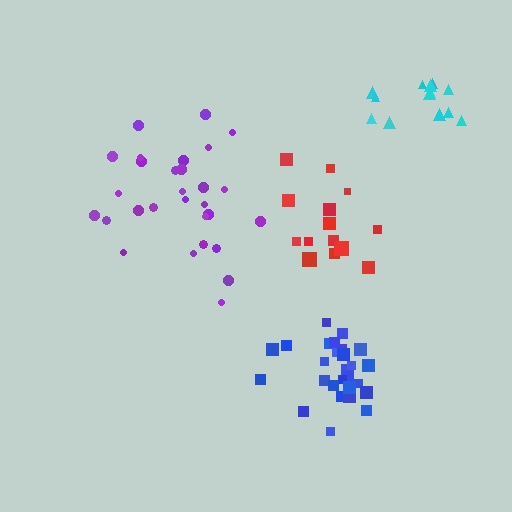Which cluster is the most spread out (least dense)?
Purple.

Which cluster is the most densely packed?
Blue.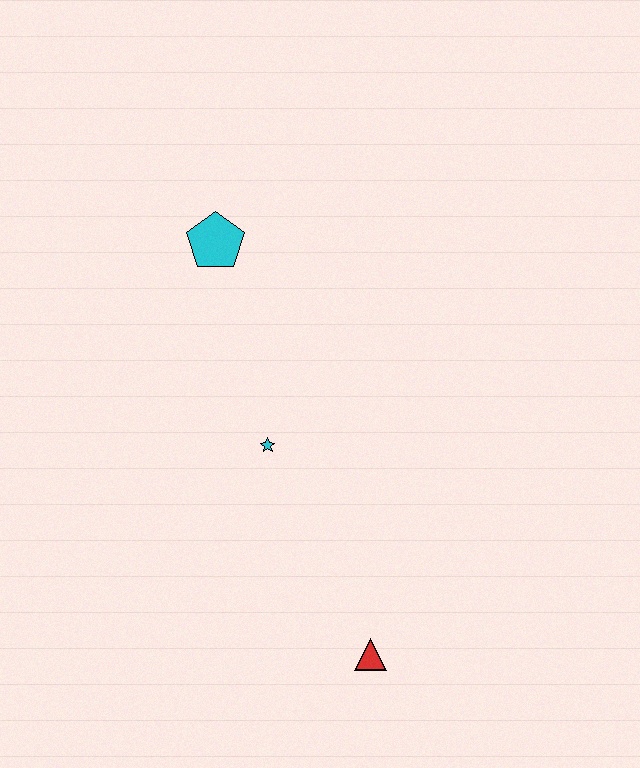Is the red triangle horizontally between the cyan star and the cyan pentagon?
No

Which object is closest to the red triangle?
The cyan star is closest to the red triangle.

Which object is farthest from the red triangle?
The cyan pentagon is farthest from the red triangle.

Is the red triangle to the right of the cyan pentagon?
Yes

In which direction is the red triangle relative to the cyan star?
The red triangle is below the cyan star.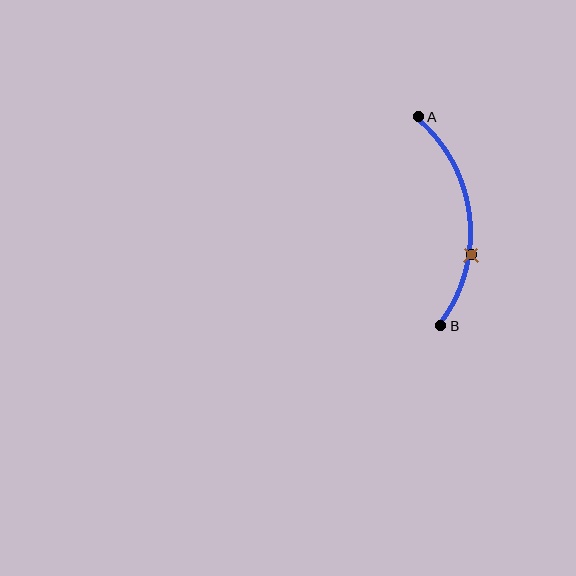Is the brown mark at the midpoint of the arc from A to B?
No. The brown mark lies on the arc but is closer to endpoint B. The arc midpoint would be at the point on the curve equidistant along the arc from both A and B.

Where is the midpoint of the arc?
The arc midpoint is the point on the curve farthest from the straight line joining A and B. It sits to the right of that line.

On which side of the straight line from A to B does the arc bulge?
The arc bulges to the right of the straight line connecting A and B.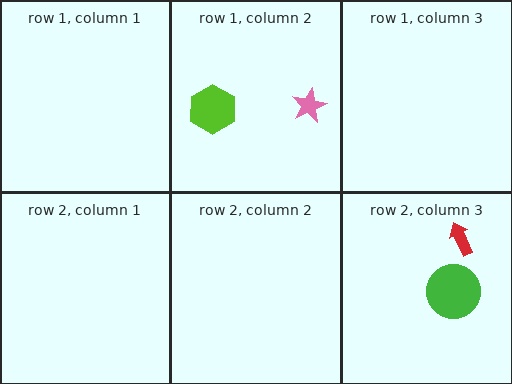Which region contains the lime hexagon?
The row 1, column 2 region.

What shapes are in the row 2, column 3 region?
The red arrow, the green circle.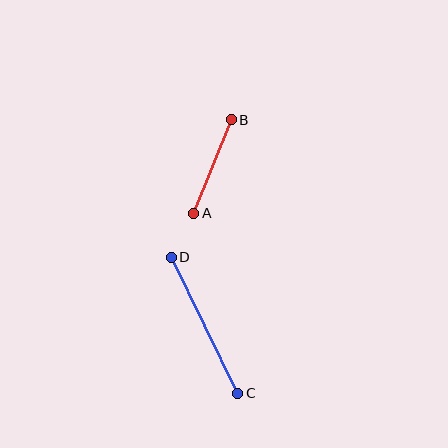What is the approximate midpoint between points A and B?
The midpoint is at approximately (212, 166) pixels.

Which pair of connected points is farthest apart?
Points C and D are farthest apart.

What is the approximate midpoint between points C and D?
The midpoint is at approximately (204, 325) pixels.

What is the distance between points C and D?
The distance is approximately 151 pixels.